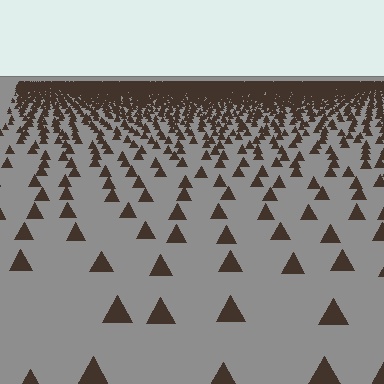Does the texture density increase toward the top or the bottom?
Density increases toward the top.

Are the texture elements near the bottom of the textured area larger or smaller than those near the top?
Larger. Near the bottom, elements are closer to the viewer and appear at a bigger on-screen size.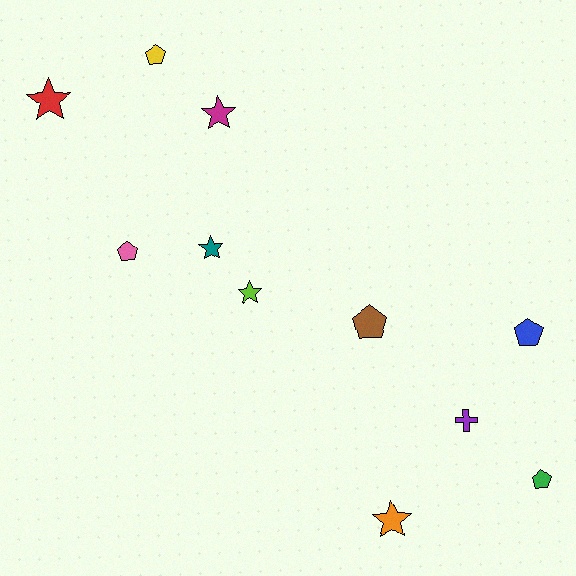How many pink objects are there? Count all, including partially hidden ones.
There is 1 pink object.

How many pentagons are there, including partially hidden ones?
There are 5 pentagons.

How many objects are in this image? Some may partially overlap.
There are 11 objects.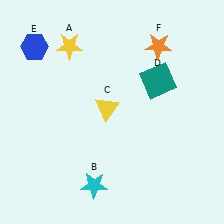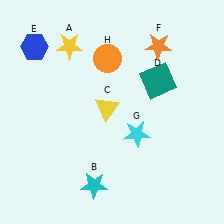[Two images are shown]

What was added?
A cyan star (G), an orange circle (H) were added in Image 2.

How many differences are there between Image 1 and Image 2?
There are 2 differences between the two images.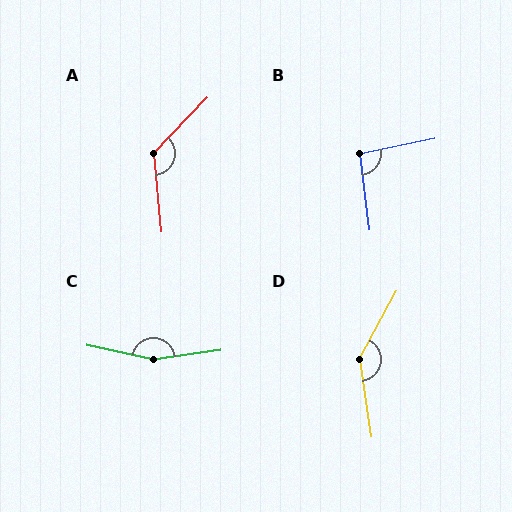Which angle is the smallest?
B, at approximately 94 degrees.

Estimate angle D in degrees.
Approximately 143 degrees.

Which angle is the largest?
C, at approximately 160 degrees.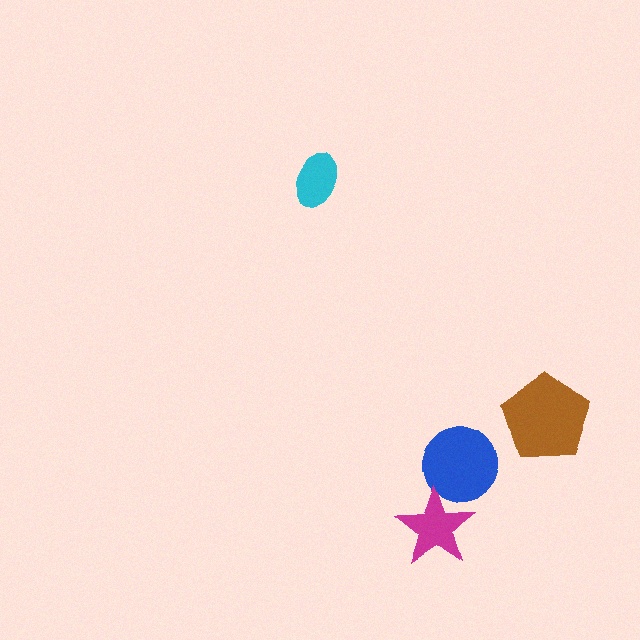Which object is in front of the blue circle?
The magenta star is in front of the blue circle.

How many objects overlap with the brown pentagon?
0 objects overlap with the brown pentagon.